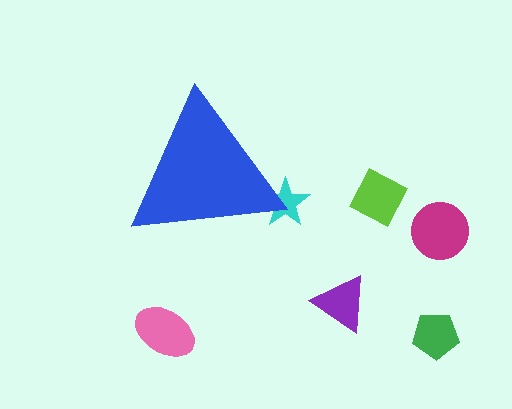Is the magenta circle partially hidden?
No, the magenta circle is fully visible.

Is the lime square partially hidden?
No, the lime square is fully visible.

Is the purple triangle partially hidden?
No, the purple triangle is fully visible.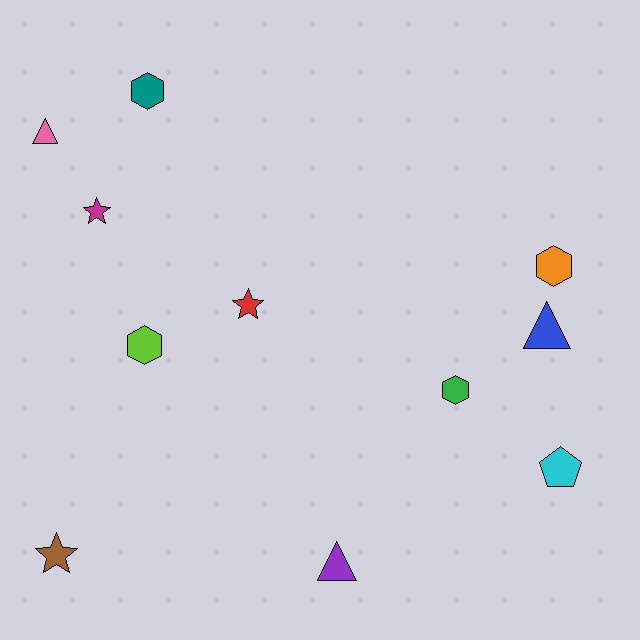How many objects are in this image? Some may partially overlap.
There are 11 objects.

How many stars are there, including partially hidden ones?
There are 3 stars.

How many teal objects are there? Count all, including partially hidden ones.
There is 1 teal object.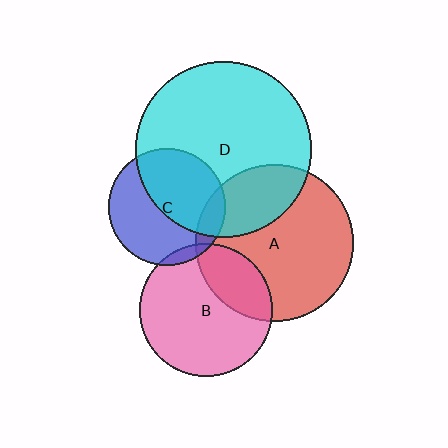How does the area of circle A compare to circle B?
Approximately 1.4 times.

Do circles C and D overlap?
Yes.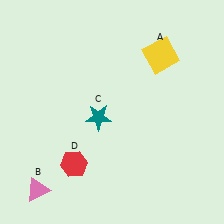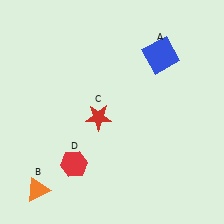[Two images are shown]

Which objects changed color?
A changed from yellow to blue. B changed from pink to orange. C changed from teal to red.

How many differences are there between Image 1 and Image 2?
There are 3 differences between the two images.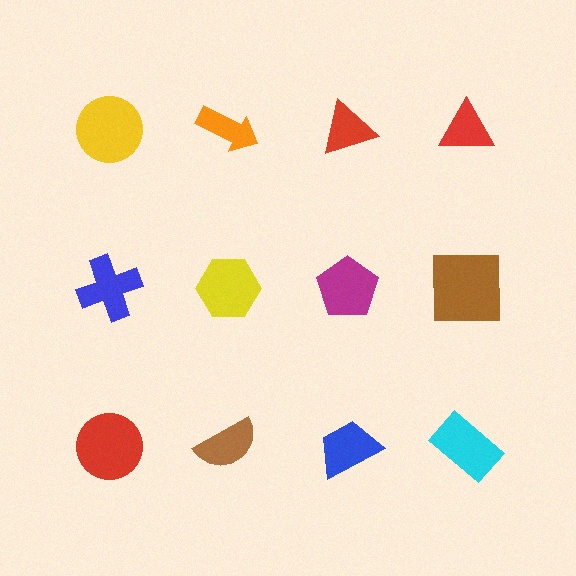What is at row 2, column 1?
A blue cross.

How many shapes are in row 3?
4 shapes.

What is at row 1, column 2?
An orange arrow.